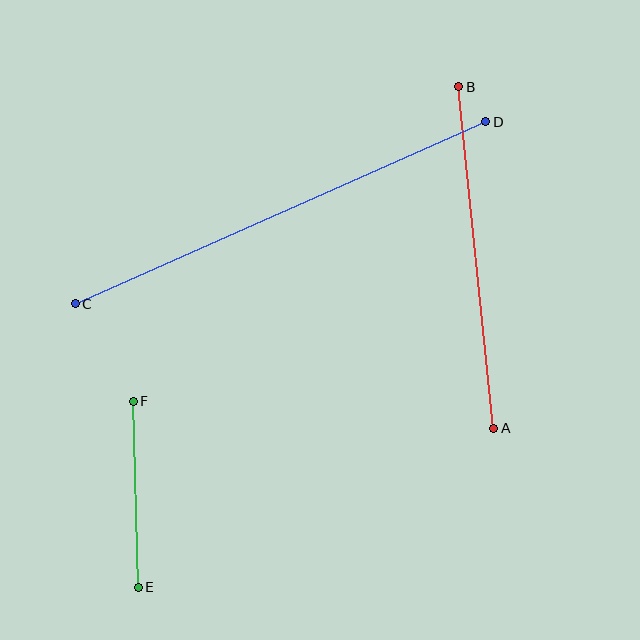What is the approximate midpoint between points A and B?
The midpoint is at approximately (476, 257) pixels.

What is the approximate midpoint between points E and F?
The midpoint is at approximately (136, 494) pixels.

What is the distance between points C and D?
The distance is approximately 449 pixels.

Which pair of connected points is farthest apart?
Points C and D are farthest apart.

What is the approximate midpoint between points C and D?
The midpoint is at approximately (280, 213) pixels.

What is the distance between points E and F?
The distance is approximately 186 pixels.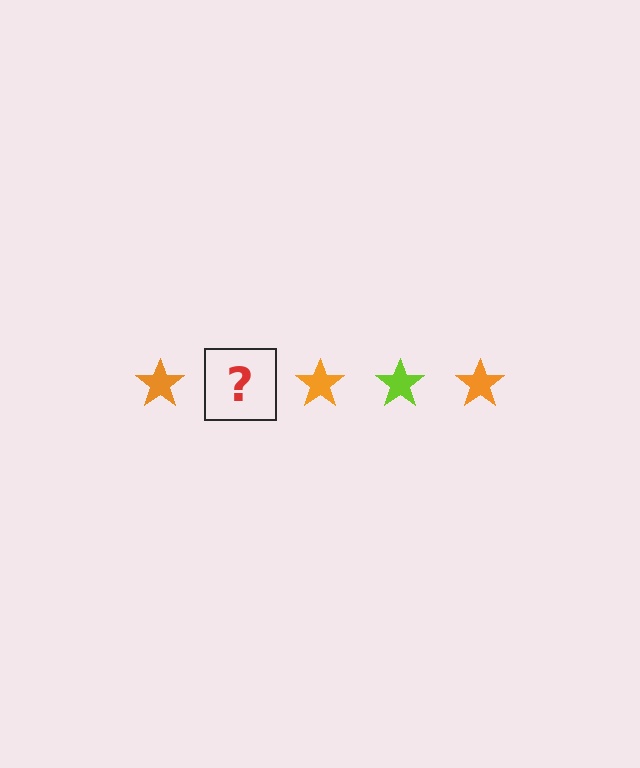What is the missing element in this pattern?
The missing element is a lime star.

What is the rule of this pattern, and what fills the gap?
The rule is that the pattern cycles through orange, lime stars. The gap should be filled with a lime star.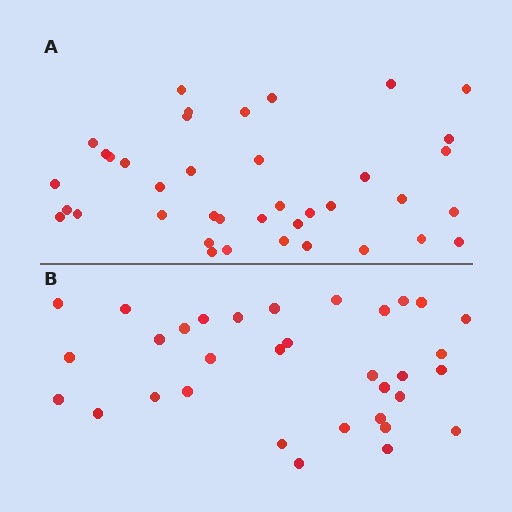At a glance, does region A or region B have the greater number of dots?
Region A (the top region) has more dots.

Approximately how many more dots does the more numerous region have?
Region A has about 6 more dots than region B.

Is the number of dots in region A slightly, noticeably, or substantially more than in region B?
Region A has only slightly more — the two regions are fairly close. The ratio is roughly 1.2 to 1.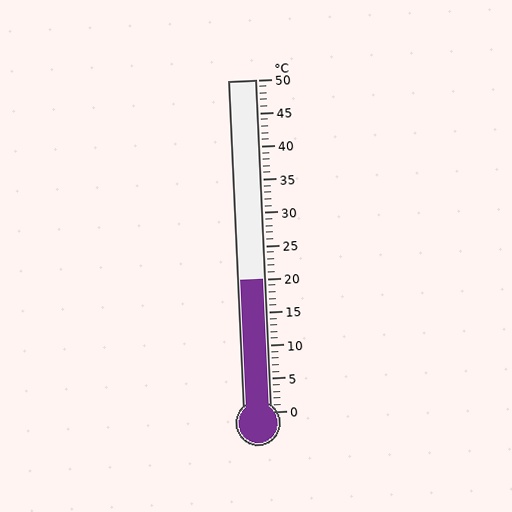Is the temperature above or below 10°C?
The temperature is above 10°C.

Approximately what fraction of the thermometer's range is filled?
The thermometer is filled to approximately 40% of its range.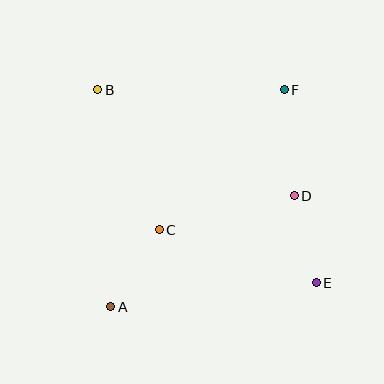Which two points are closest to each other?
Points D and E are closest to each other.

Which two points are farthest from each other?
Points B and E are farthest from each other.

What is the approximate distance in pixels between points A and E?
The distance between A and E is approximately 207 pixels.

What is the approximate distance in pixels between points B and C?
The distance between B and C is approximately 153 pixels.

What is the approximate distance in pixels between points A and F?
The distance between A and F is approximately 278 pixels.